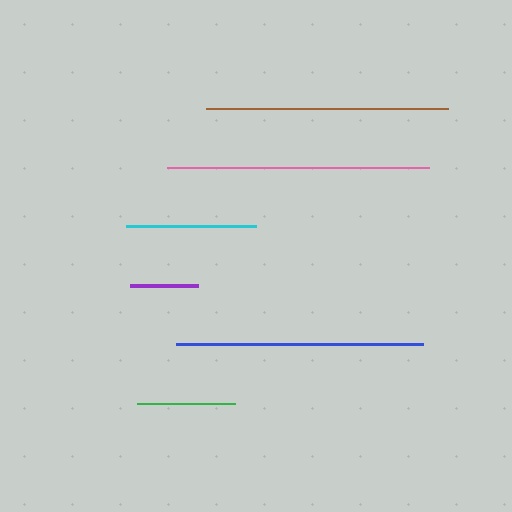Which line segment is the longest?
The pink line is the longest at approximately 262 pixels.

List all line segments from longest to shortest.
From longest to shortest: pink, blue, brown, cyan, green, purple.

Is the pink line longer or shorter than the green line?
The pink line is longer than the green line.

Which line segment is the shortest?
The purple line is the shortest at approximately 67 pixels.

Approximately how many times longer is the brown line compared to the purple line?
The brown line is approximately 3.6 times the length of the purple line.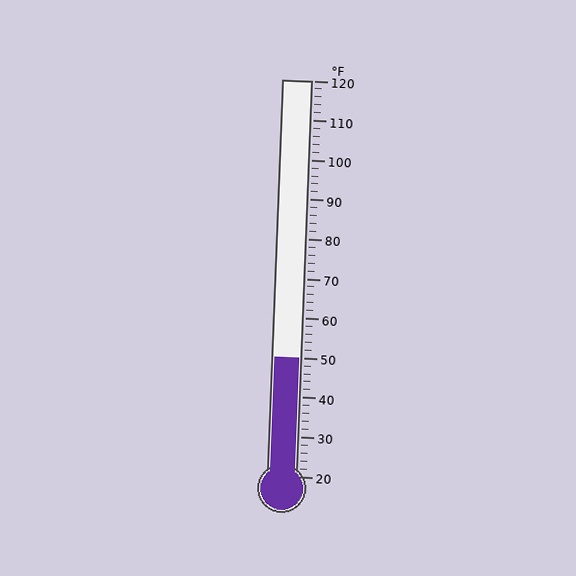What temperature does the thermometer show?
The thermometer shows approximately 50°F.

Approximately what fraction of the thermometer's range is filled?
The thermometer is filled to approximately 30% of its range.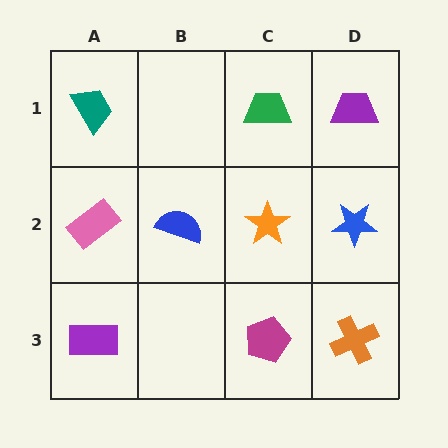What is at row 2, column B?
A blue semicircle.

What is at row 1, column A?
A teal trapezoid.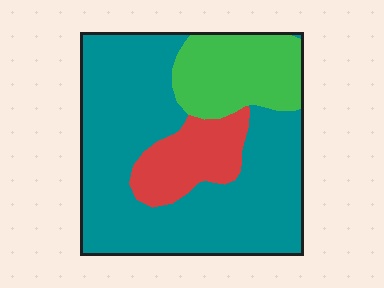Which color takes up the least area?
Red, at roughly 15%.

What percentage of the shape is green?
Green covers 20% of the shape.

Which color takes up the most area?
Teal, at roughly 65%.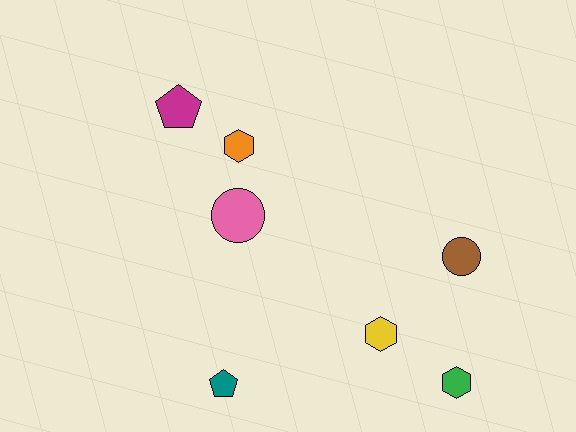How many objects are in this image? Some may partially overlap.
There are 7 objects.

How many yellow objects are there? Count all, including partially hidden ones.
There is 1 yellow object.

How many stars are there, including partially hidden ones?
There are no stars.